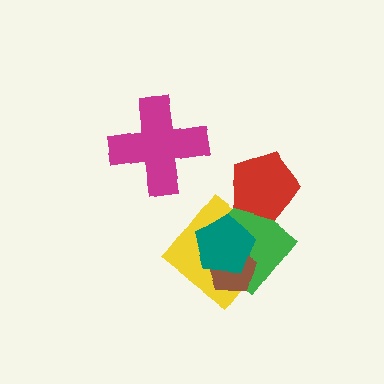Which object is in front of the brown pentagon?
The teal pentagon is in front of the brown pentagon.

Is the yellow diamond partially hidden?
Yes, it is partially covered by another shape.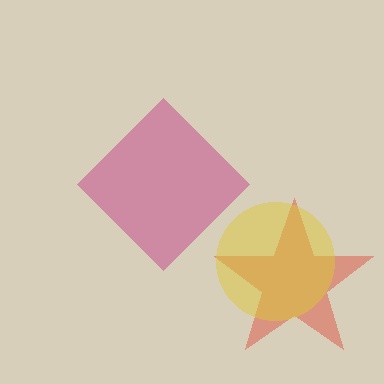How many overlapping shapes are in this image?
There are 3 overlapping shapes in the image.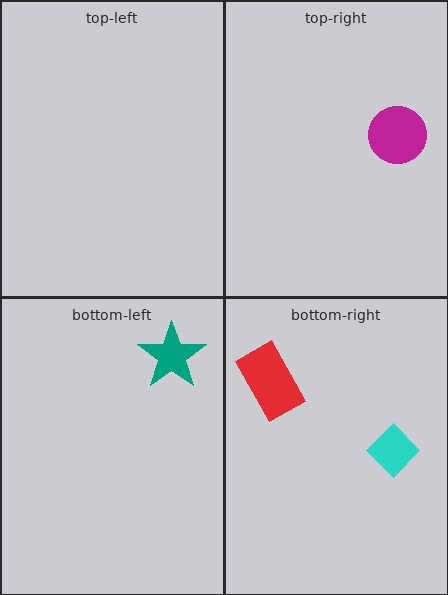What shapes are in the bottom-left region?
The teal star.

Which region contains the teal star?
The bottom-left region.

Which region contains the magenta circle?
The top-right region.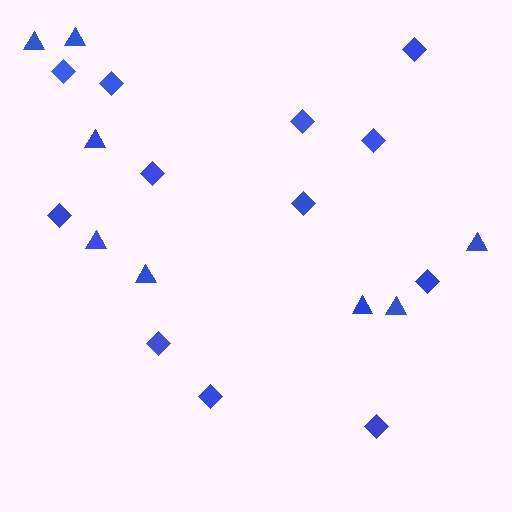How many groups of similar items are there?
There are 2 groups: one group of diamonds (12) and one group of triangles (8).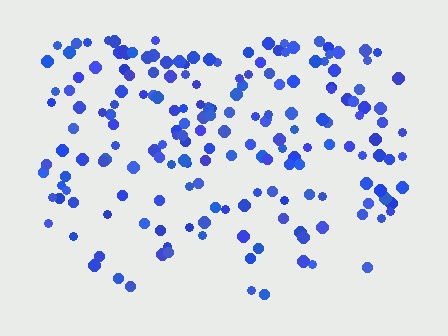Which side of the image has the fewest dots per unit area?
The bottom.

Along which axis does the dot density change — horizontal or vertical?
Vertical.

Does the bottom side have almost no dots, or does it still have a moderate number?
Still a moderate number, just noticeably fewer than the top.